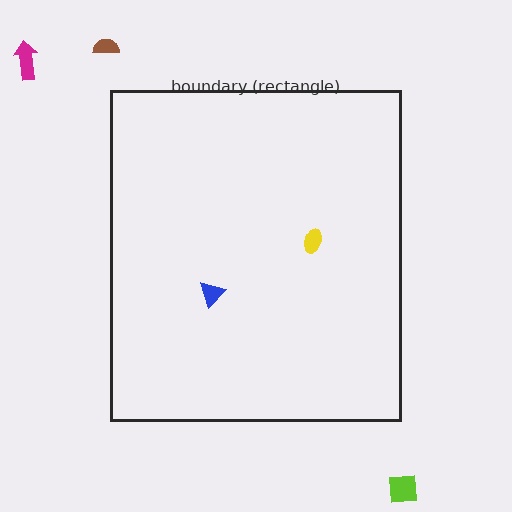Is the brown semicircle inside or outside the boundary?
Outside.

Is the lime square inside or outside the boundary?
Outside.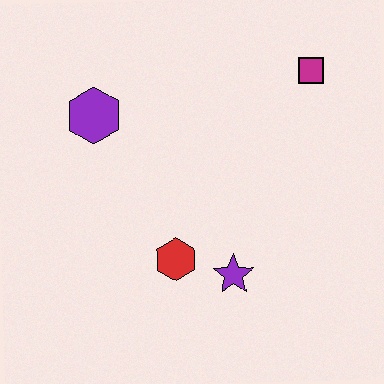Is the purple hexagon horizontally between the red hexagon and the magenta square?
No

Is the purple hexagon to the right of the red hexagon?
No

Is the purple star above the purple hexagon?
No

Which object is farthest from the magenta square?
The red hexagon is farthest from the magenta square.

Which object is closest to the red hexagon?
The purple star is closest to the red hexagon.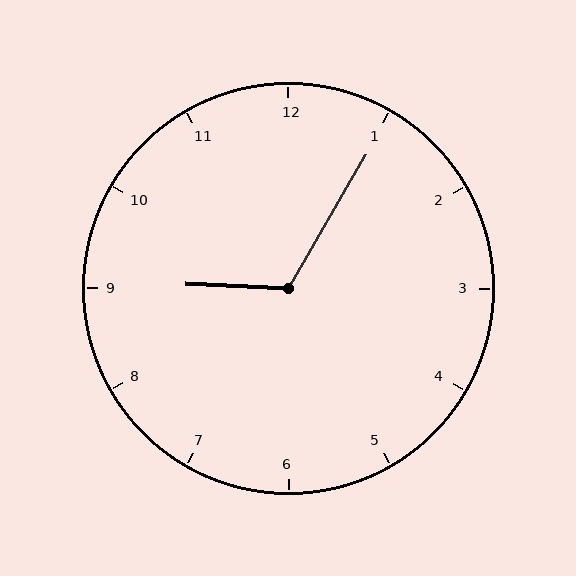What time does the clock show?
9:05.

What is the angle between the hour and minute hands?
Approximately 118 degrees.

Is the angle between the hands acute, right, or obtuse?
It is obtuse.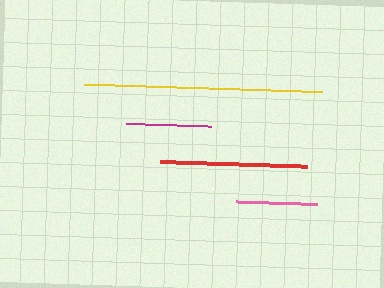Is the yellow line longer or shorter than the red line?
The yellow line is longer than the red line.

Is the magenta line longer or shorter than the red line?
The red line is longer than the magenta line.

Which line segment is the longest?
The yellow line is the longest at approximately 238 pixels.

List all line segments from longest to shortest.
From longest to shortest: yellow, red, magenta, pink.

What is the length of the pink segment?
The pink segment is approximately 81 pixels long.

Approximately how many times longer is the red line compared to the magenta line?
The red line is approximately 1.7 times the length of the magenta line.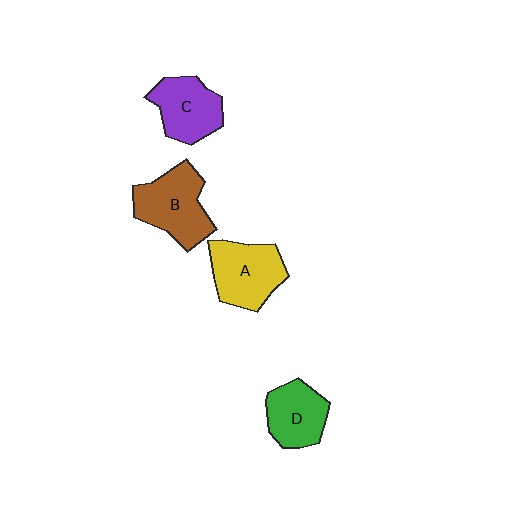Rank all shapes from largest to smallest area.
From largest to smallest: B (brown), A (yellow), C (purple), D (green).